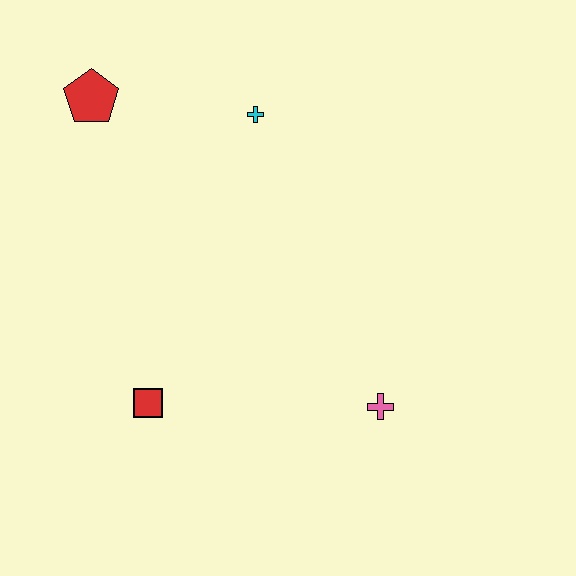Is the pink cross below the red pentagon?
Yes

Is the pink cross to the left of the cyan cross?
No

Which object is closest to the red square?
The pink cross is closest to the red square.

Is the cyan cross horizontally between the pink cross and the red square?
Yes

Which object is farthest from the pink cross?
The red pentagon is farthest from the pink cross.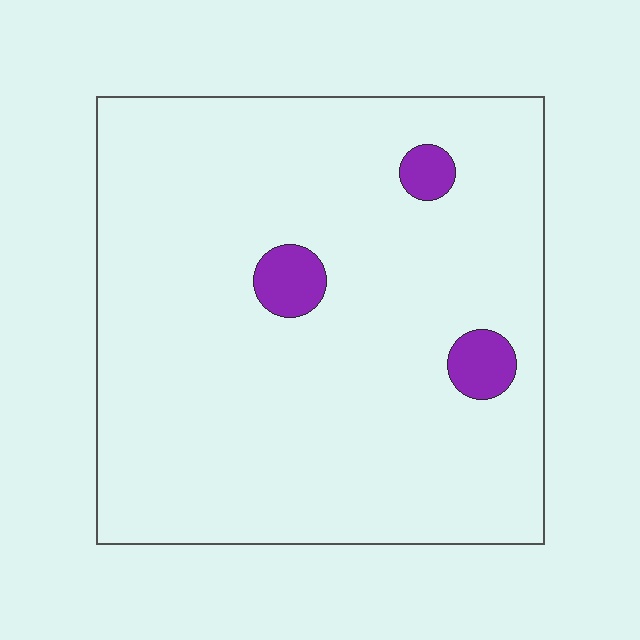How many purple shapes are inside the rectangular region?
3.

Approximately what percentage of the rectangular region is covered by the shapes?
Approximately 5%.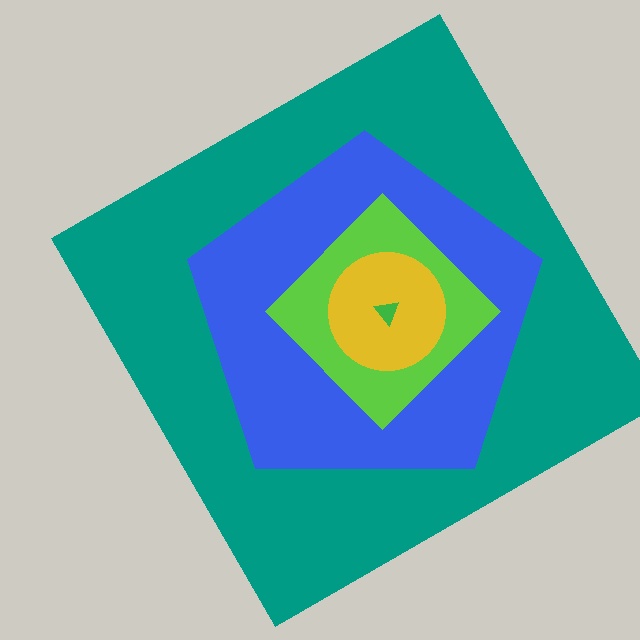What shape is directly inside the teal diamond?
The blue pentagon.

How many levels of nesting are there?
5.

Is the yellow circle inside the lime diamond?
Yes.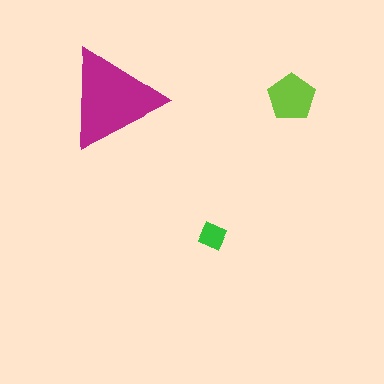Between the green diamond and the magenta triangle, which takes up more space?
The magenta triangle.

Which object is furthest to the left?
The magenta triangle is leftmost.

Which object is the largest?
The magenta triangle.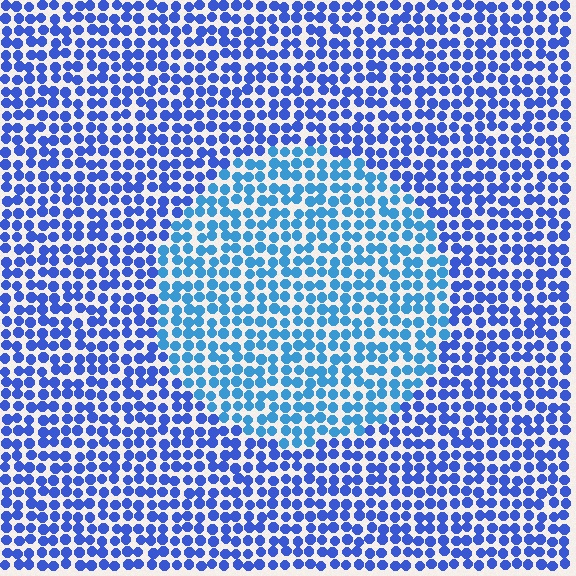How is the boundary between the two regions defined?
The boundary is defined purely by a slight shift in hue (about 26 degrees). Spacing, size, and orientation are identical on both sides.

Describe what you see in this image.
The image is filled with small blue elements in a uniform arrangement. A circle-shaped region is visible where the elements are tinted to a slightly different hue, forming a subtle color boundary.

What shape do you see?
I see a circle.